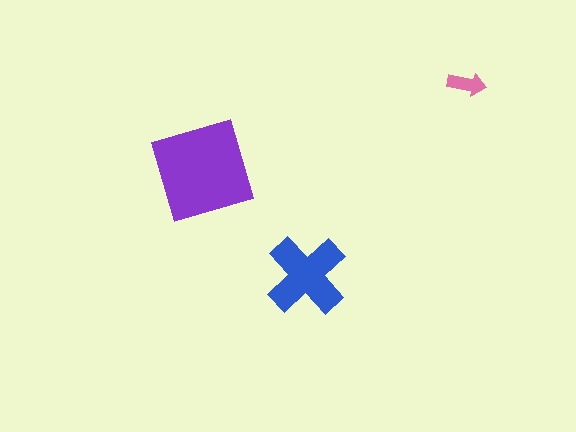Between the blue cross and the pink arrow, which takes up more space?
The blue cross.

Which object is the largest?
The purple square.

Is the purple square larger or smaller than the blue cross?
Larger.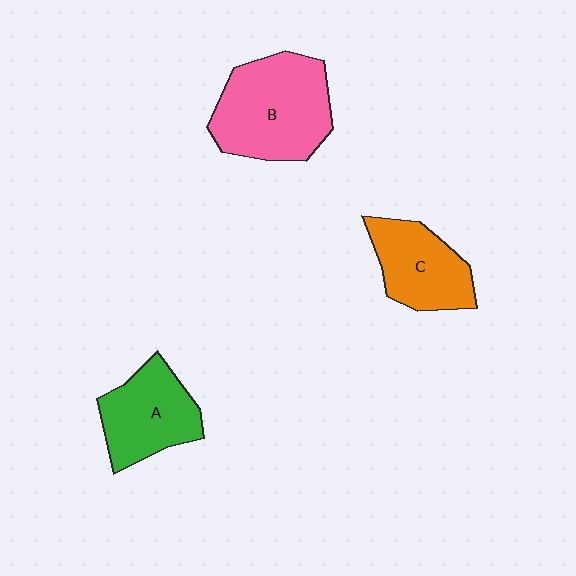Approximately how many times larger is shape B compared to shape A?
Approximately 1.4 times.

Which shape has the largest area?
Shape B (pink).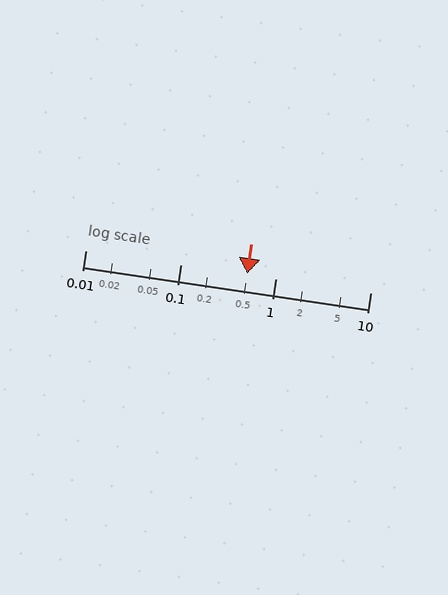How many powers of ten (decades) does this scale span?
The scale spans 3 decades, from 0.01 to 10.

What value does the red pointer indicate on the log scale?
The pointer indicates approximately 0.51.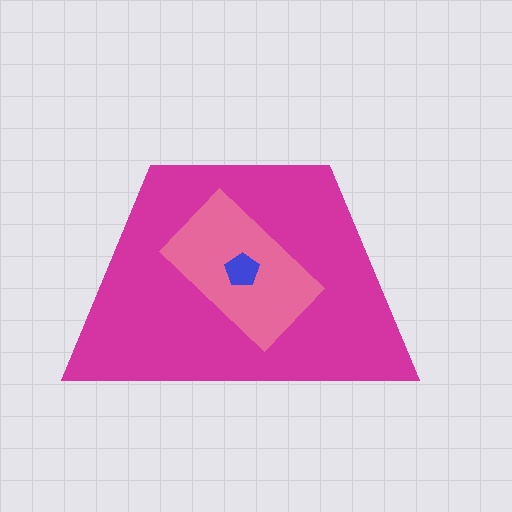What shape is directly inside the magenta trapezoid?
The pink rectangle.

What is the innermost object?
The blue pentagon.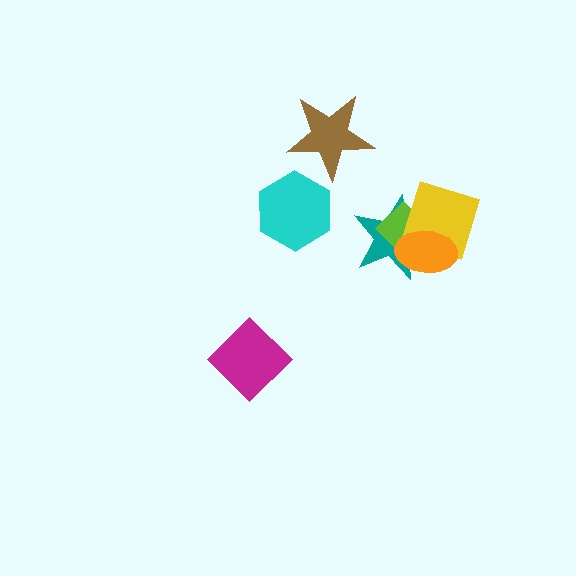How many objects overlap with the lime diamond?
3 objects overlap with the lime diamond.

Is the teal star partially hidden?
Yes, it is partially covered by another shape.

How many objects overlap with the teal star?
3 objects overlap with the teal star.